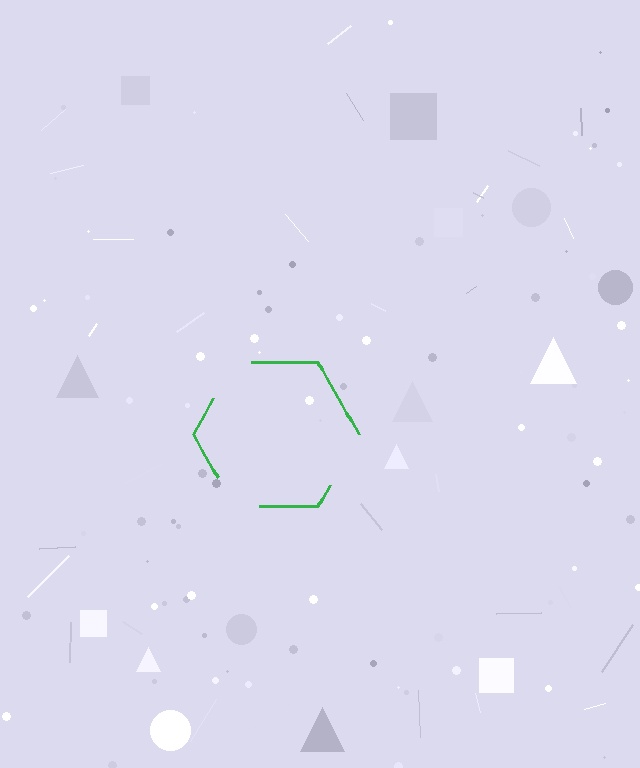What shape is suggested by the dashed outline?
The dashed outline suggests a hexagon.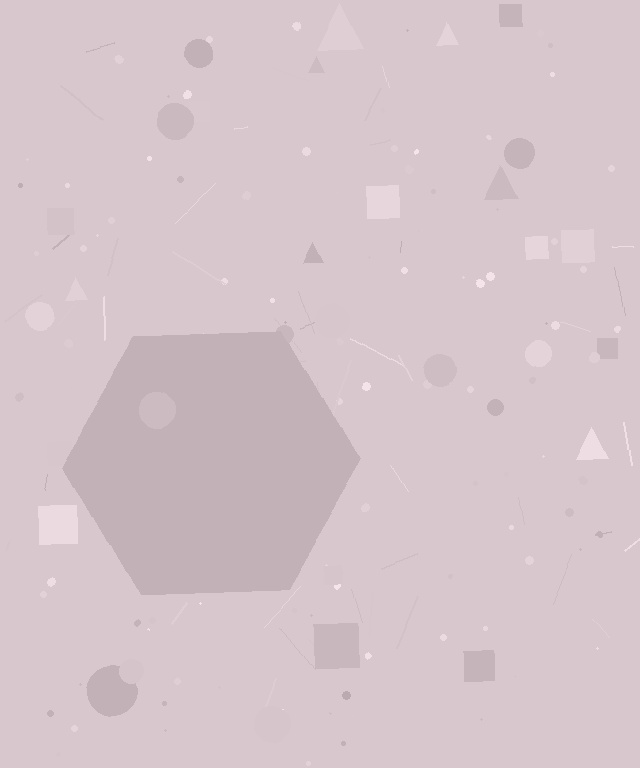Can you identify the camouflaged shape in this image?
The camouflaged shape is a hexagon.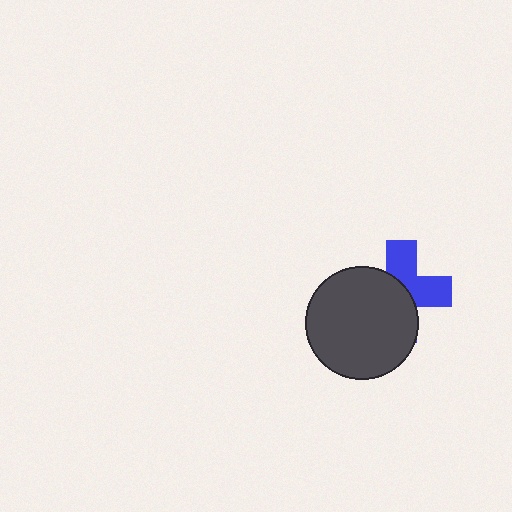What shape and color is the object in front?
The object in front is a dark gray circle.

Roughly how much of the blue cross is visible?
About half of it is visible (roughly 46%).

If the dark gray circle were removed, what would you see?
You would see the complete blue cross.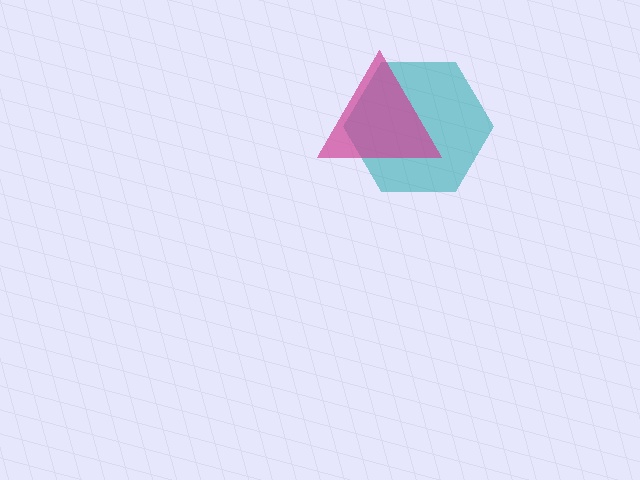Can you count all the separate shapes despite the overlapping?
Yes, there are 2 separate shapes.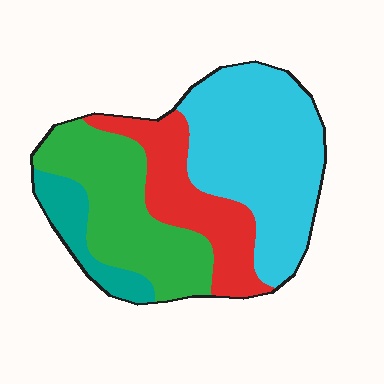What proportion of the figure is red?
Red takes up about one fifth (1/5) of the figure.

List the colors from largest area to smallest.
From largest to smallest: cyan, green, red, teal.